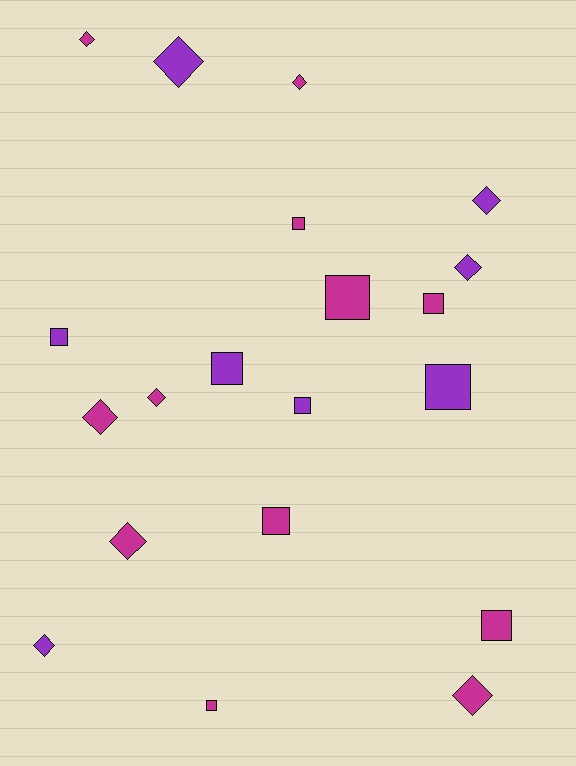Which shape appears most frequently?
Square, with 10 objects.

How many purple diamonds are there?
There are 4 purple diamonds.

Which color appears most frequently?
Magenta, with 12 objects.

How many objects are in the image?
There are 20 objects.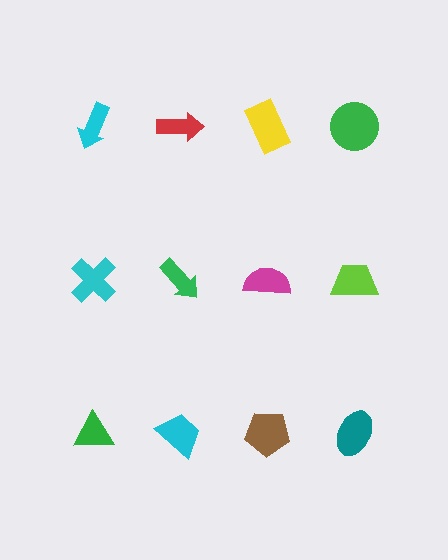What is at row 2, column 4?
A lime trapezoid.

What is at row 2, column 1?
A cyan cross.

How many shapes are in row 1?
4 shapes.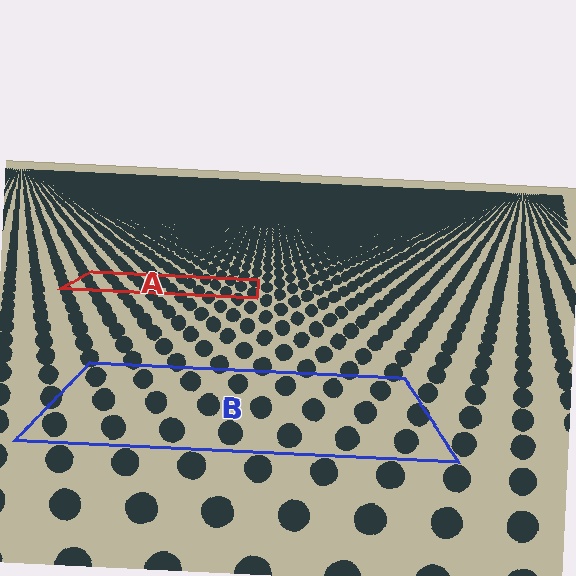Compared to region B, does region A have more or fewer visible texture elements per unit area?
Region A has more texture elements per unit area — they are packed more densely because it is farther away.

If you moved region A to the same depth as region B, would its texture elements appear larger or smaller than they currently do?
They would appear larger. At a closer depth, the same texture elements are projected at a bigger on-screen size.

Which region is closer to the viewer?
Region B is closer. The texture elements there are larger and more spread out.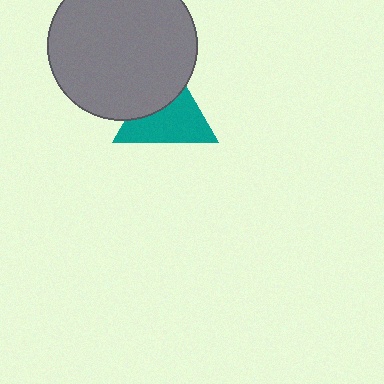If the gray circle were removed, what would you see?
You would see the complete teal triangle.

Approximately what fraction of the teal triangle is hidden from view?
Roughly 38% of the teal triangle is hidden behind the gray circle.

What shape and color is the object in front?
The object in front is a gray circle.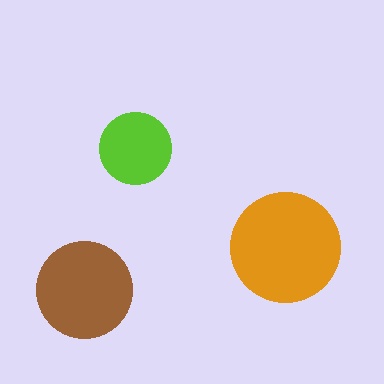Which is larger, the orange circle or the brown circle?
The orange one.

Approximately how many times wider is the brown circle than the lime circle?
About 1.5 times wider.